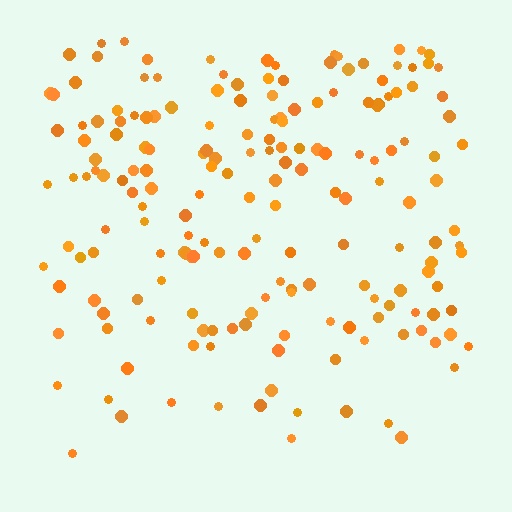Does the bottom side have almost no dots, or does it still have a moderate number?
Still a moderate number, just noticeably fewer than the top.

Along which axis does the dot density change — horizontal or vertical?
Vertical.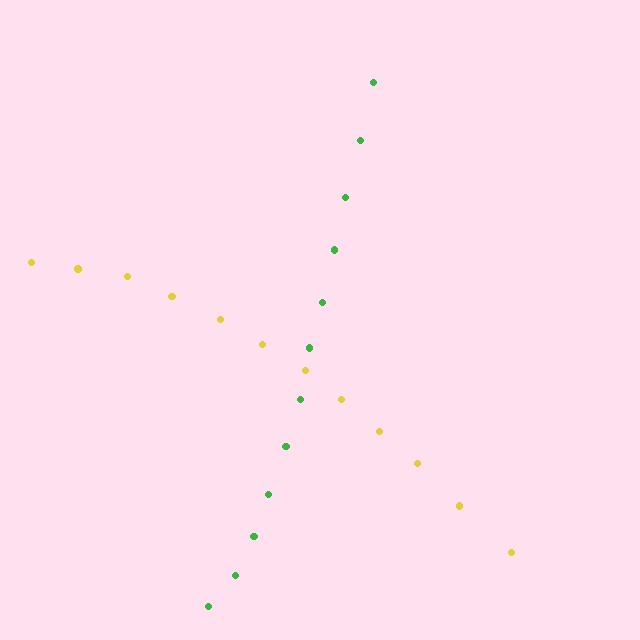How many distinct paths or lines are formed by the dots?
There are 2 distinct paths.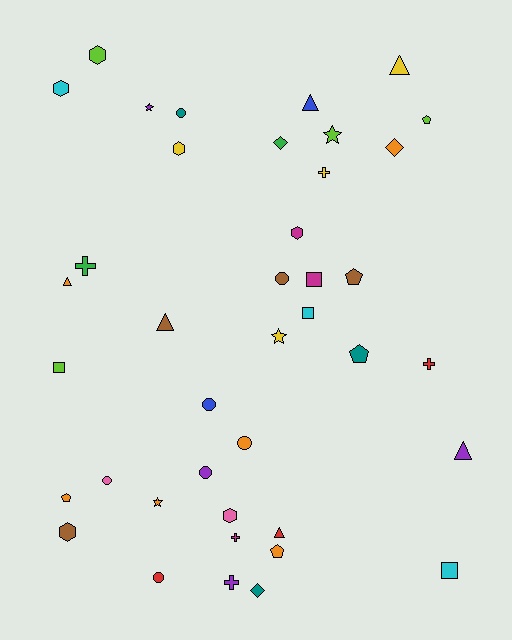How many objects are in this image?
There are 40 objects.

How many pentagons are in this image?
There are 5 pentagons.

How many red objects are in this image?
There are 3 red objects.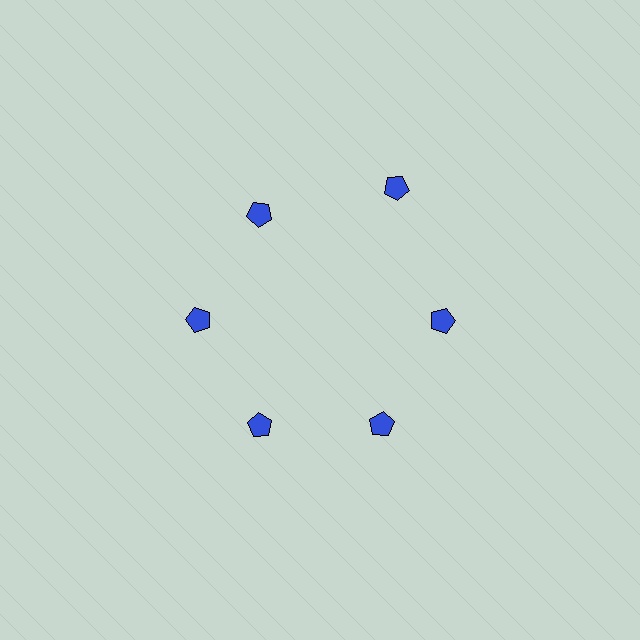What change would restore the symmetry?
The symmetry would be restored by moving it inward, back onto the ring so that all 6 pentagons sit at equal angles and equal distance from the center.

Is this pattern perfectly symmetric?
No. The 6 blue pentagons are arranged in a ring, but one element near the 1 o'clock position is pushed outward from the center, breaking the 6-fold rotational symmetry.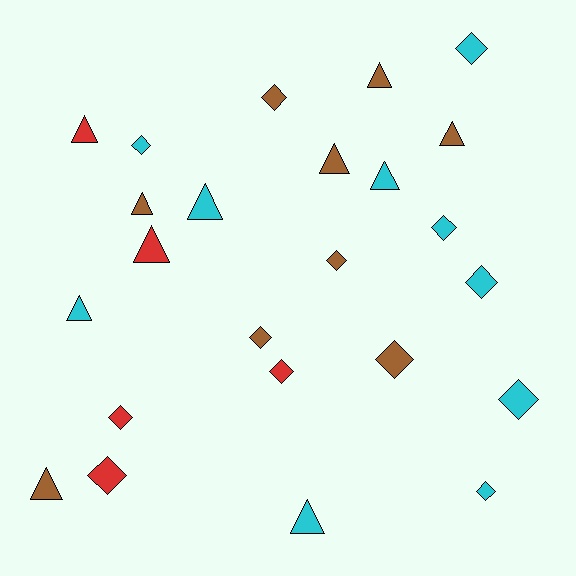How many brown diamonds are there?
There are 4 brown diamonds.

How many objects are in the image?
There are 24 objects.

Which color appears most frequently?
Cyan, with 10 objects.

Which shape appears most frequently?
Diamond, with 13 objects.